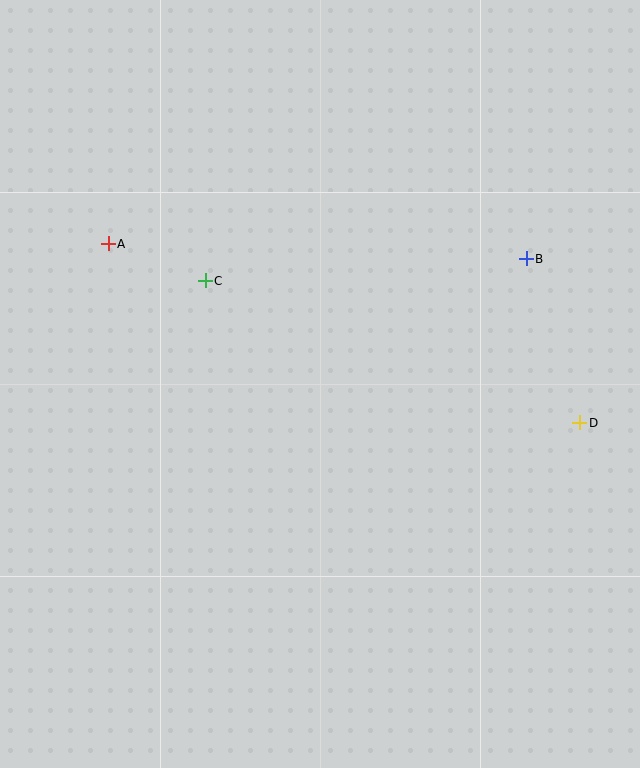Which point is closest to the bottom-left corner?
Point C is closest to the bottom-left corner.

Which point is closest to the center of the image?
Point C at (205, 281) is closest to the center.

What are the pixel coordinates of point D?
Point D is at (580, 423).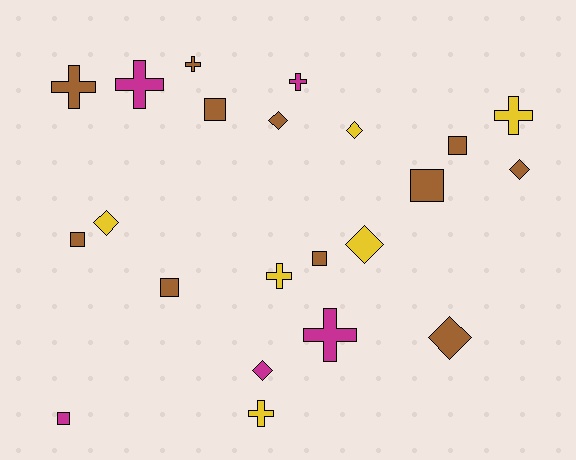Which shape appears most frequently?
Cross, with 8 objects.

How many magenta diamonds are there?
There is 1 magenta diamond.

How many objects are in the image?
There are 22 objects.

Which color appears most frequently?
Brown, with 11 objects.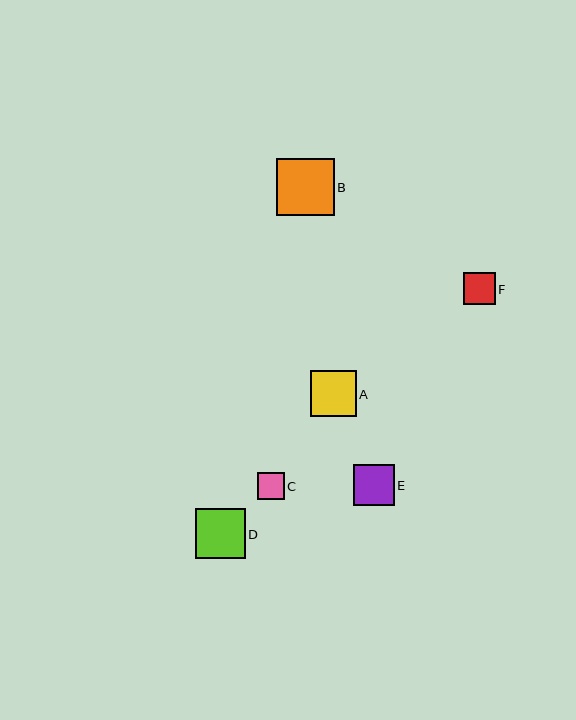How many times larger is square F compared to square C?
Square F is approximately 1.2 times the size of square C.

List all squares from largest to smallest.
From largest to smallest: B, D, A, E, F, C.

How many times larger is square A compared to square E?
Square A is approximately 1.1 times the size of square E.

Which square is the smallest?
Square C is the smallest with a size of approximately 27 pixels.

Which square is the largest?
Square B is the largest with a size of approximately 58 pixels.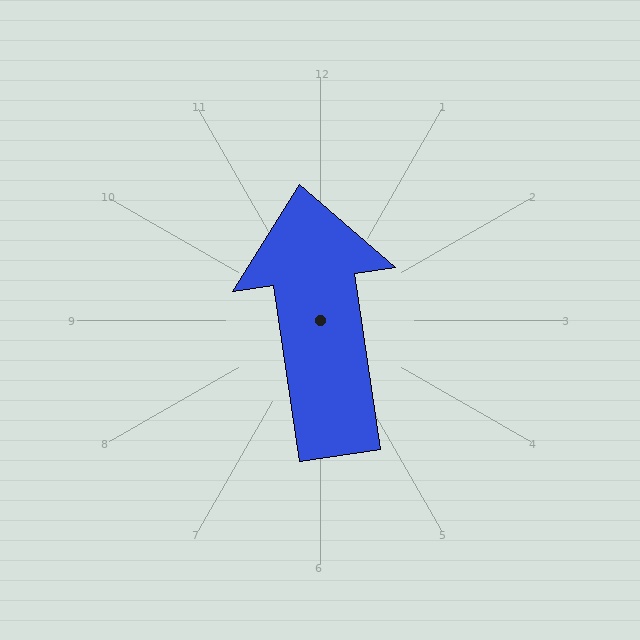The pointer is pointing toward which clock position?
Roughly 12 o'clock.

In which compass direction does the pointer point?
North.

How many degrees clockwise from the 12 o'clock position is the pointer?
Approximately 351 degrees.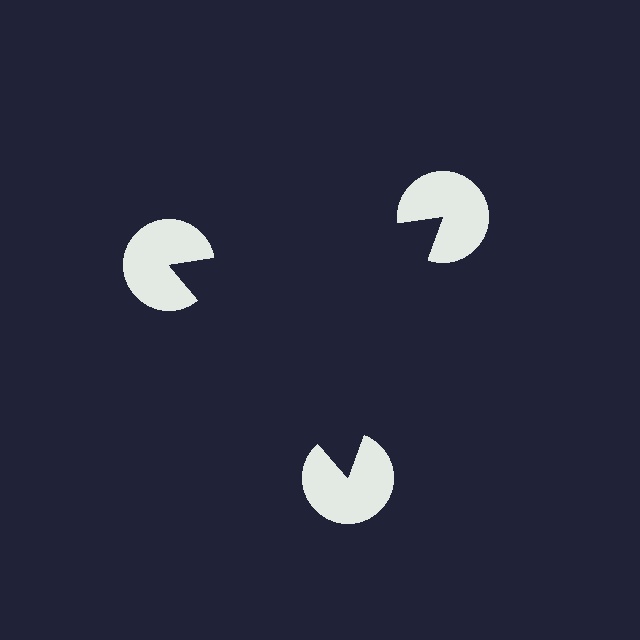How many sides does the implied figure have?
3 sides.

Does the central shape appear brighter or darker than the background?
It typically appears slightly darker than the background, even though no actual brightness change is drawn.